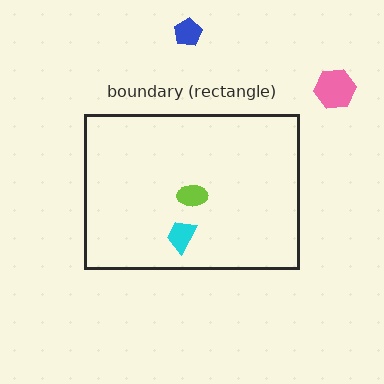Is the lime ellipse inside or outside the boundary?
Inside.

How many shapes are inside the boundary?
2 inside, 2 outside.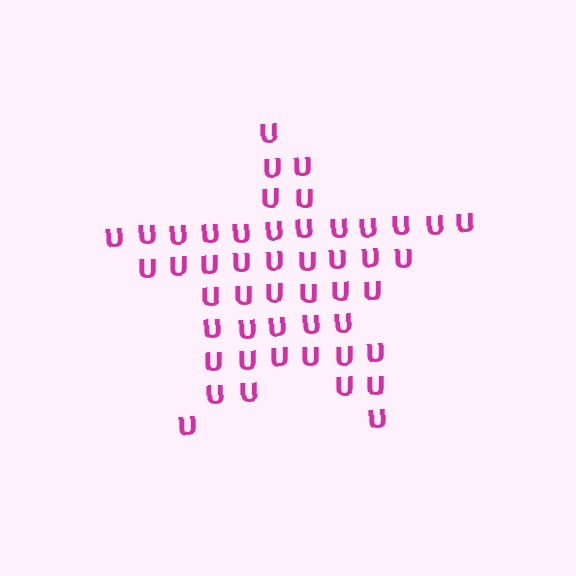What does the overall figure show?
The overall figure shows a star.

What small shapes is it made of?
It is made of small letter U's.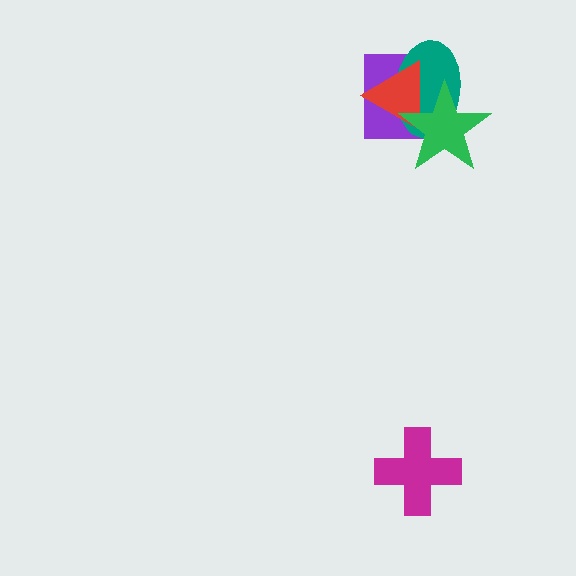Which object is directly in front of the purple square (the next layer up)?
The teal ellipse is directly in front of the purple square.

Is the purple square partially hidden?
Yes, it is partially covered by another shape.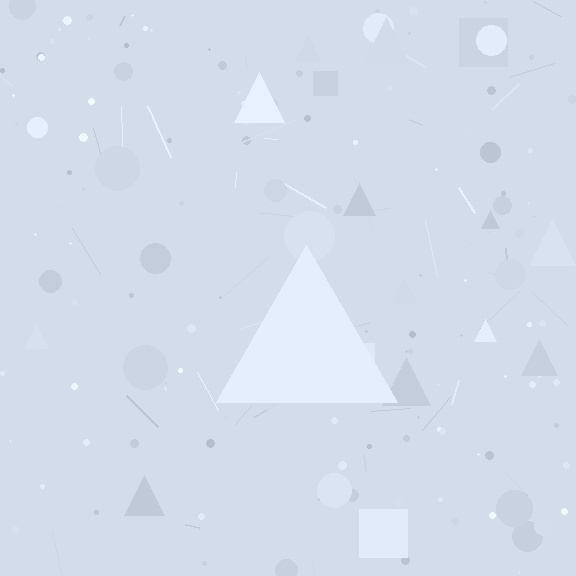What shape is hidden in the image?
A triangle is hidden in the image.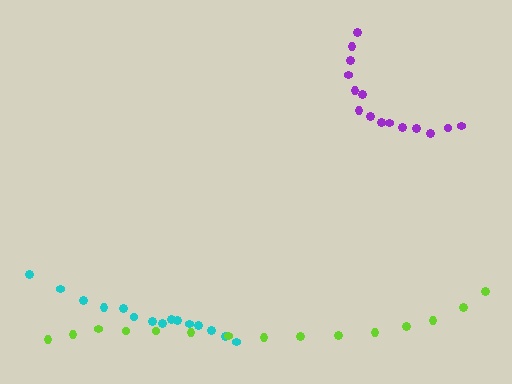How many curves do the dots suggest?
There are 3 distinct paths.